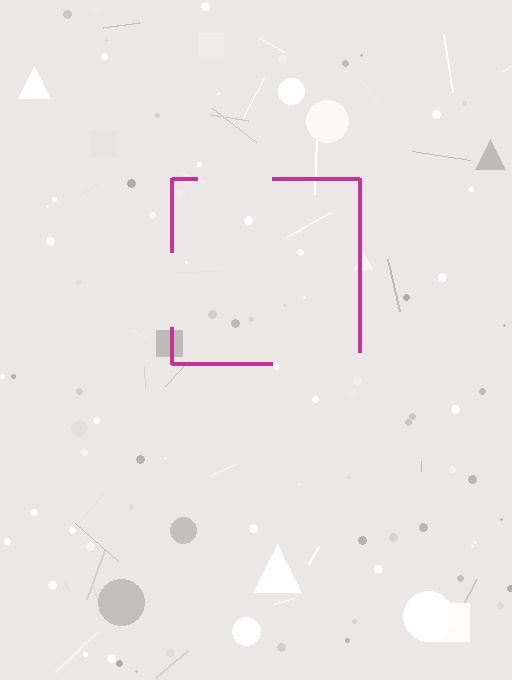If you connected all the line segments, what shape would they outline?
They would outline a square.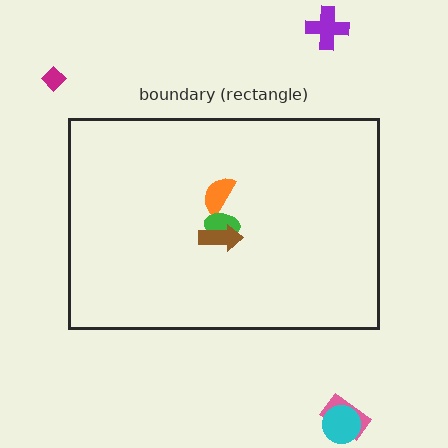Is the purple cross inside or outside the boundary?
Outside.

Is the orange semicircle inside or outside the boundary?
Inside.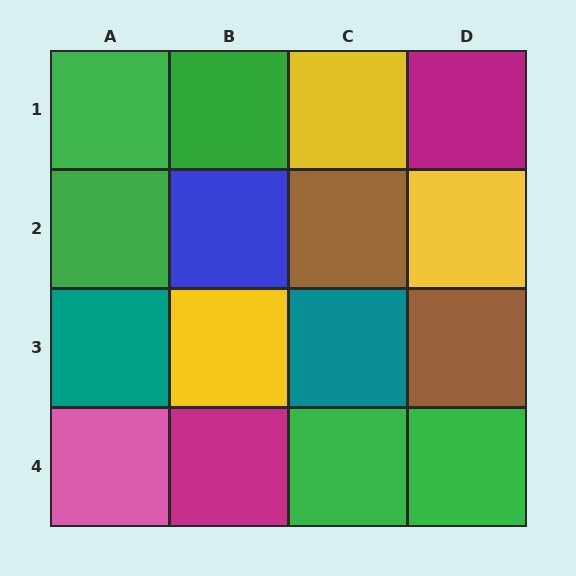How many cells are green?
5 cells are green.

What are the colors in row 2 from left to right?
Green, blue, brown, yellow.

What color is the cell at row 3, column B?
Yellow.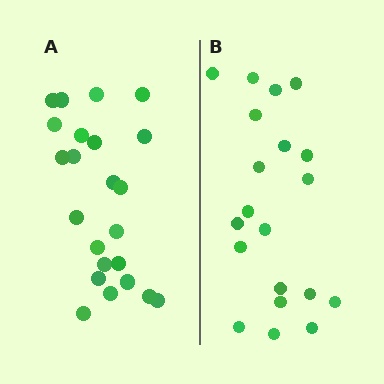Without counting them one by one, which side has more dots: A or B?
Region A (the left region) has more dots.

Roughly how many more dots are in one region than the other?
Region A has just a few more — roughly 2 or 3 more dots than region B.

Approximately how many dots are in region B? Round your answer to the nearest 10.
About 20 dots.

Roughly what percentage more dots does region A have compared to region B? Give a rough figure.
About 15% more.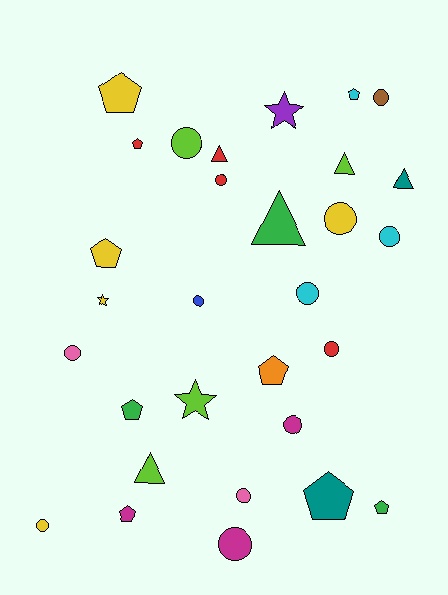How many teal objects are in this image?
There are 2 teal objects.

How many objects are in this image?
There are 30 objects.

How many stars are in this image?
There are 3 stars.